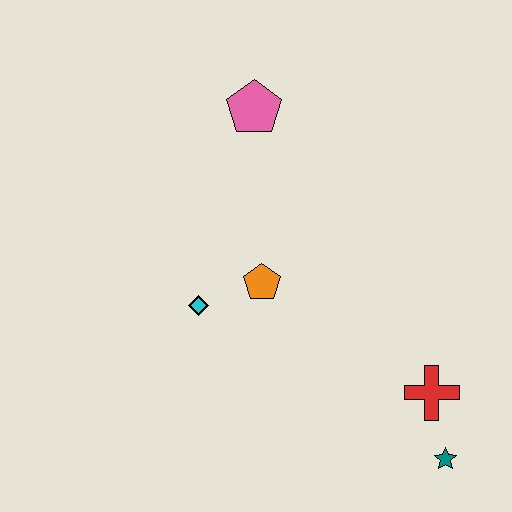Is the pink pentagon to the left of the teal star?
Yes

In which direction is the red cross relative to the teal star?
The red cross is above the teal star.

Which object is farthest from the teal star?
The pink pentagon is farthest from the teal star.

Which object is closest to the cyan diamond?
The orange pentagon is closest to the cyan diamond.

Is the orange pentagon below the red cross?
No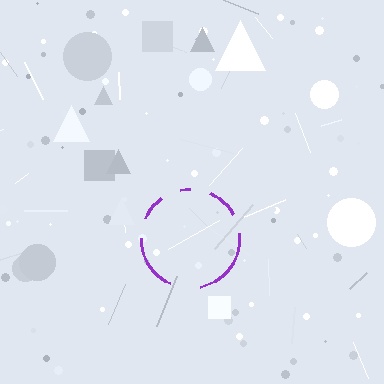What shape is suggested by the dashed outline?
The dashed outline suggests a circle.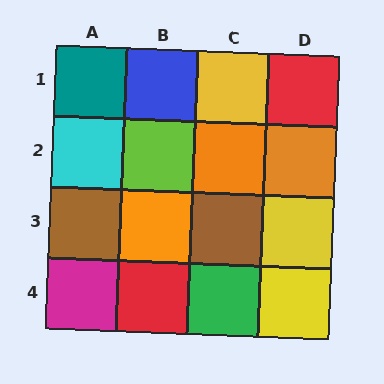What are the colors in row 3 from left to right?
Brown, orange, brown, yellow.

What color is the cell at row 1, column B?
Blue.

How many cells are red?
2 cells are red.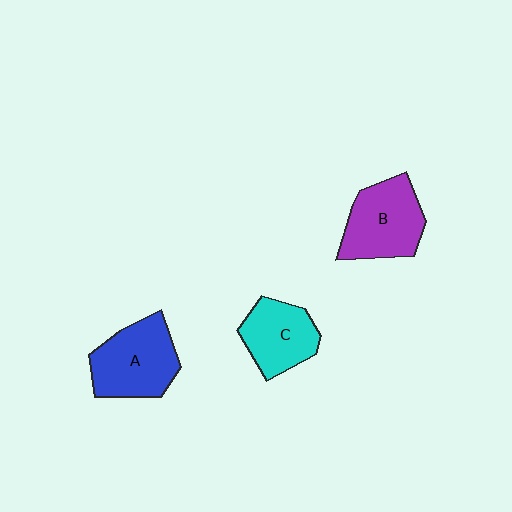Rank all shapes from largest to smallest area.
From largest to smallest: A (blue), B (purple), C (cyan).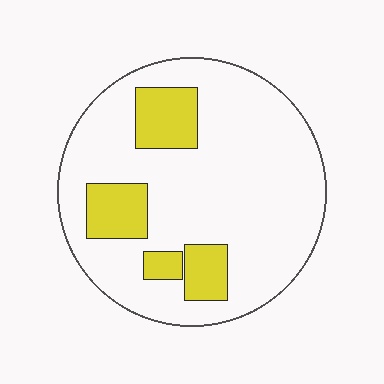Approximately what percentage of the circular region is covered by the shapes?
Approximately 20%.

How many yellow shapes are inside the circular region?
4.